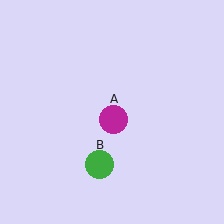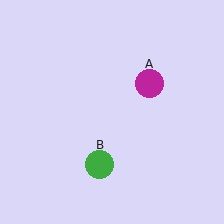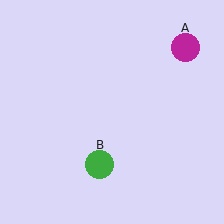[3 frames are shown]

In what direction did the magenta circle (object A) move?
The magenta circle (object A) moved up and to the right.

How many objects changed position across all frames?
1 object changed position: magenta circle (object A).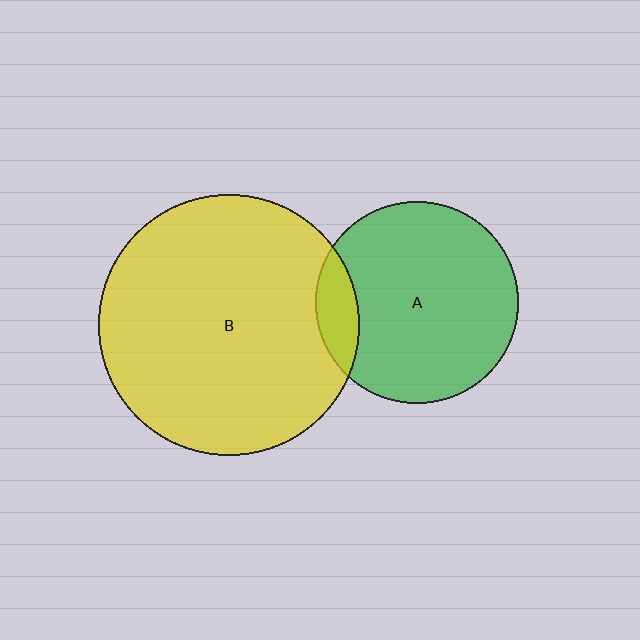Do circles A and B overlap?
Yes.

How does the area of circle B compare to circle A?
Approximately 1.7 times.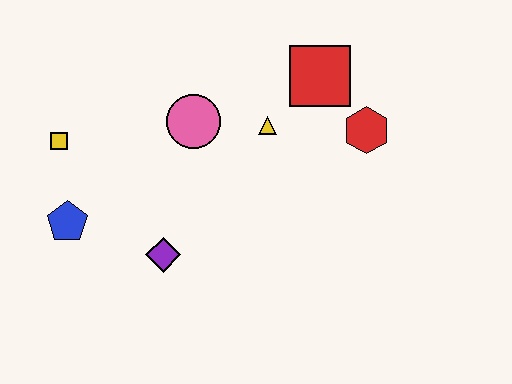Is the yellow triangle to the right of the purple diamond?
Yes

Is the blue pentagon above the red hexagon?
No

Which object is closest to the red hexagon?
The red square is closest to the red hexagon.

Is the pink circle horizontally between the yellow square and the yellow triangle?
Yes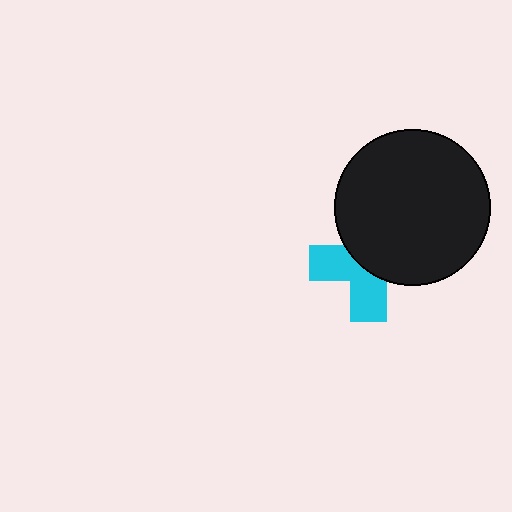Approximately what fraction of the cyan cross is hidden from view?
Roughly 55% of the cyan cross is hidden behind the black circle.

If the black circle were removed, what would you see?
You would see the complete cyan cross.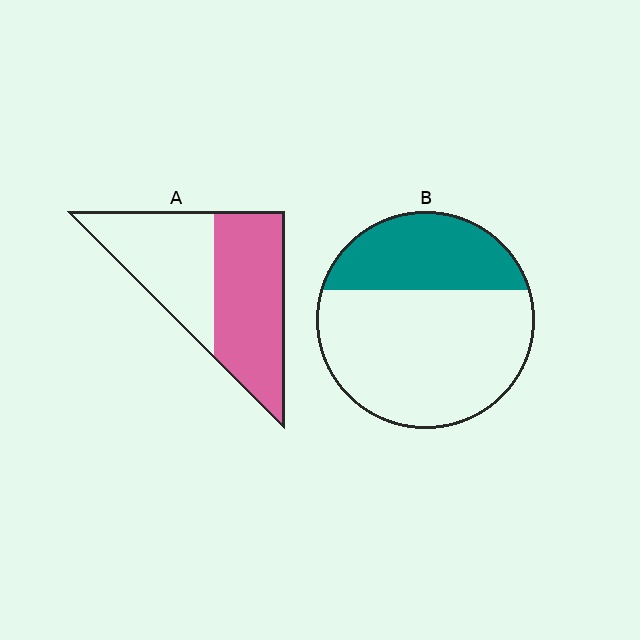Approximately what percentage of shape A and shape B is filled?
A is approximately 55% and B is approximately 35%.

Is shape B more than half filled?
No.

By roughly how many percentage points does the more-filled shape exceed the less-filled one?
By roughly 20 percentage points (A over B).